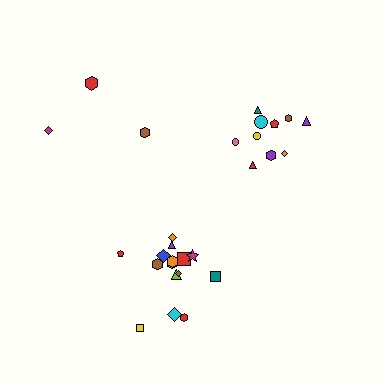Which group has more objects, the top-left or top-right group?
The top-right group.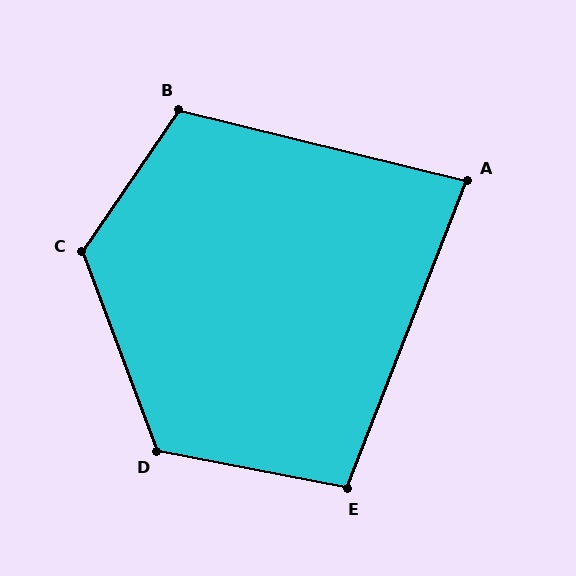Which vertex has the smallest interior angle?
A, at approximately 82 degrees.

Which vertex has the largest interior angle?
C, at approximately 125 degrees.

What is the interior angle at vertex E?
Approximately 100 degrees (obtuse).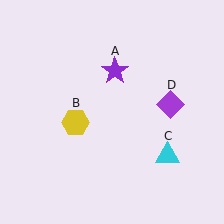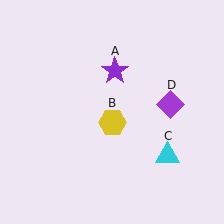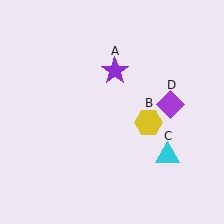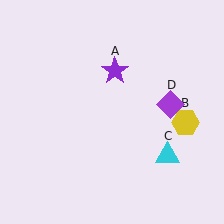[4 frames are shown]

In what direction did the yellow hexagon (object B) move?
The yellow hexagon (object B) moved right.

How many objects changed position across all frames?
1 object changed position: yellow hexagon (object B).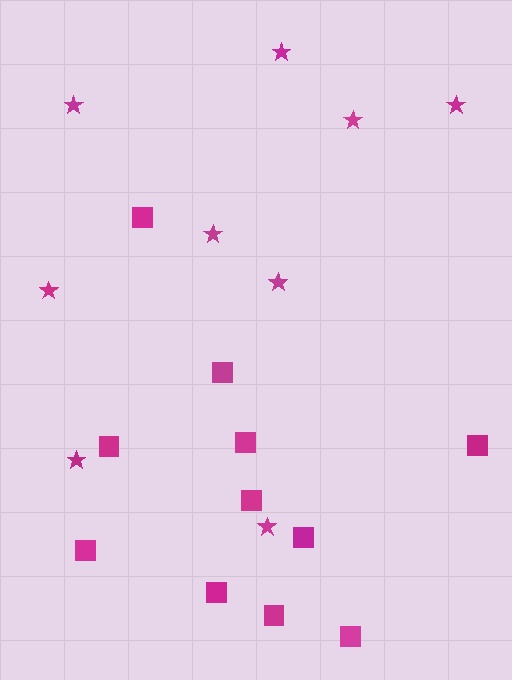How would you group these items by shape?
There are 2 groups: one group of squares (11) and one group of stars (9).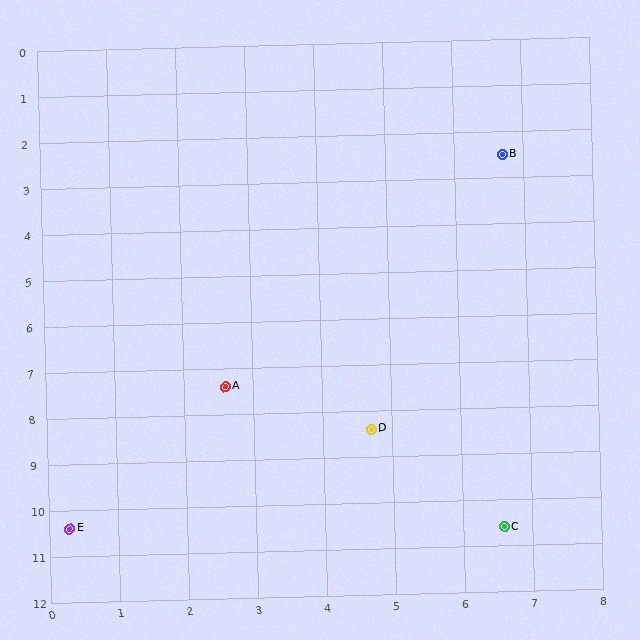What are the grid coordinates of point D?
Point D is at approximately (4.7, 8.4).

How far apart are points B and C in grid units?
Points B and C are about 8.1 grid units apart.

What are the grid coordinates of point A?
Point A is at approximately (2.6, 7.4).